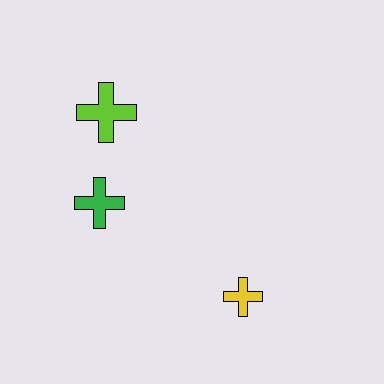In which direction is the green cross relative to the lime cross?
The green cross is below the lime cross.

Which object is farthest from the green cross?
The yellow cross is farthest from the green cross.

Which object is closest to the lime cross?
The green cross is closest to the lime cross.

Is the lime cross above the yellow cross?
Yes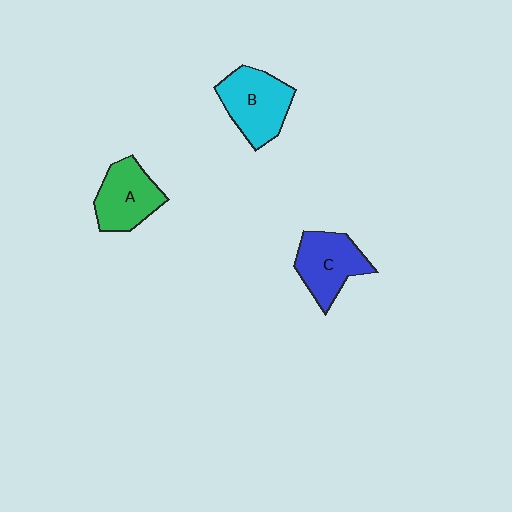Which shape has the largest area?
Shape B (cyan).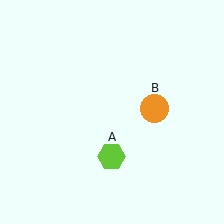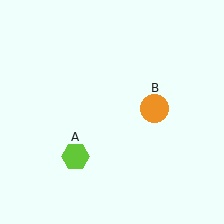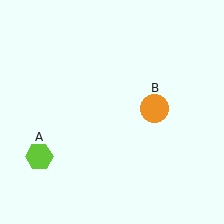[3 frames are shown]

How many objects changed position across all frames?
1 object changed position: lime hexagon (object A).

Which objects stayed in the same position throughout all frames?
Orange circle (object B) remained stationary.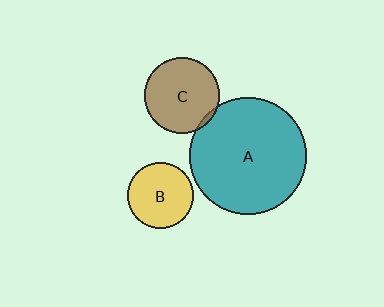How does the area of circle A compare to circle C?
Approximately 2.4 times.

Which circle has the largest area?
Circle A (teal).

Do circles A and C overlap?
Yes.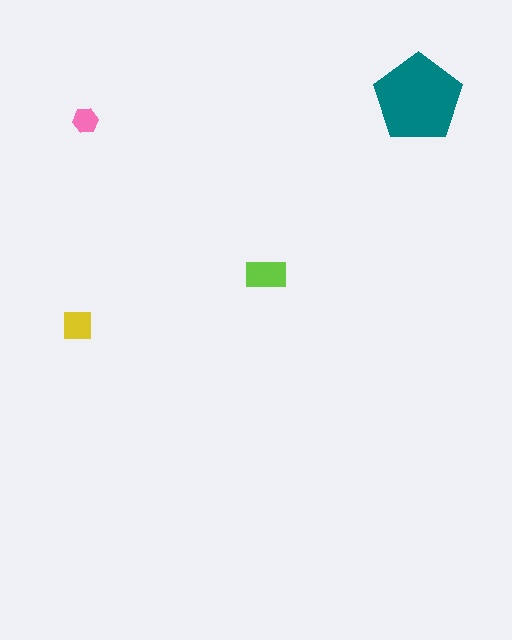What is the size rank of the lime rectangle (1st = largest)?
2nd.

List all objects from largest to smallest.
The teal pentagon, the lime rectangle, the yellow square, the pink hexagon.